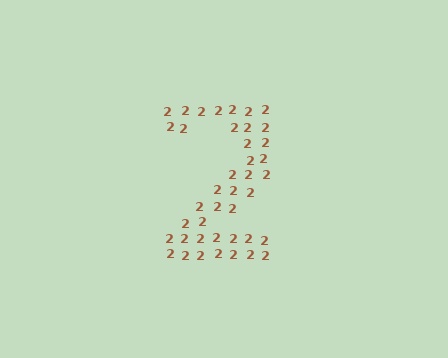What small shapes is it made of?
It is made of small digit 2's.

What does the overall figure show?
The overall figure shows the digit 2.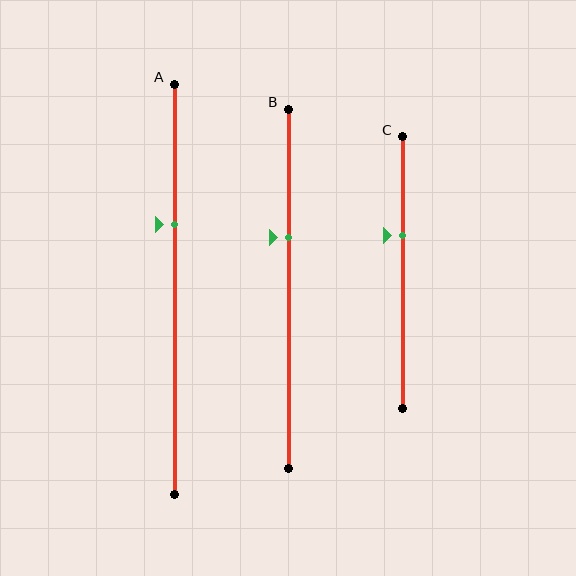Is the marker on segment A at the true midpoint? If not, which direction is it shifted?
No, the marker on segment A is shifted upward by about 16% of the segment length.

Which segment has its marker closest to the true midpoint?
Segment C has its marker closest to the true midpoint.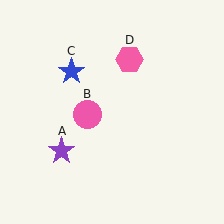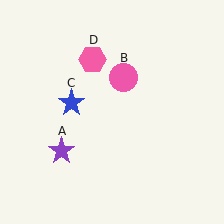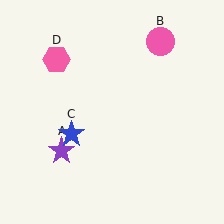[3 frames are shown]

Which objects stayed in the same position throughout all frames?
Purple star (object A) remained stationary.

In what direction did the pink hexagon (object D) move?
The pink hexagon (object D) moved left.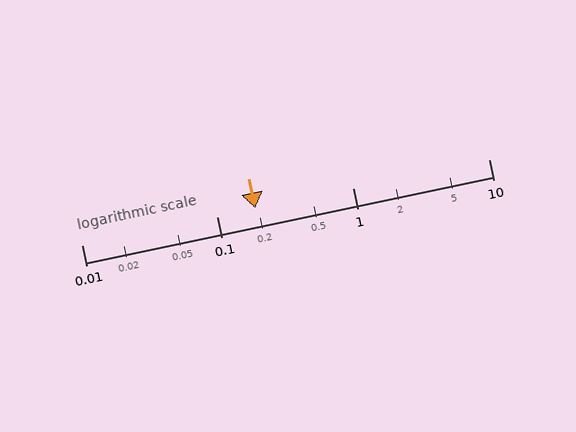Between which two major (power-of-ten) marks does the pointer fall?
The pointer is between 0.1 and 1.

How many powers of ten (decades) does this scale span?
The scale spans 3 decades, from 0.01 to 10.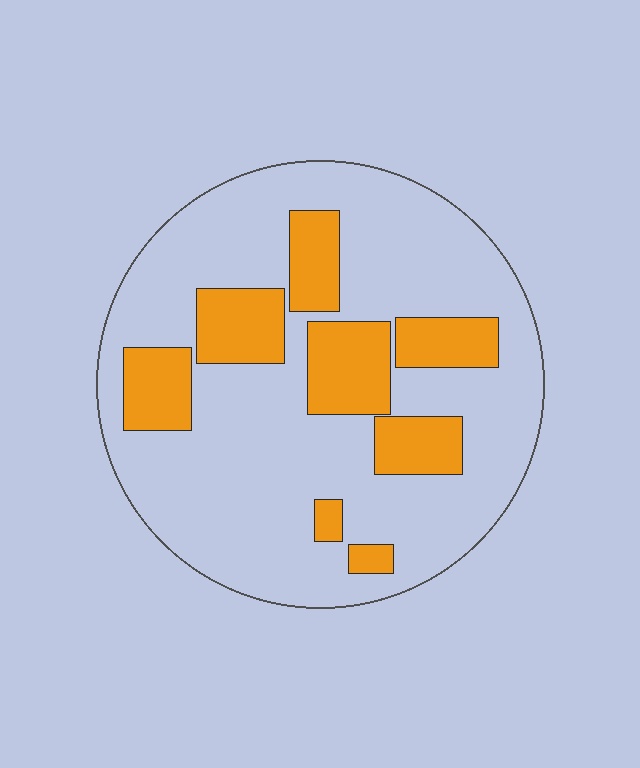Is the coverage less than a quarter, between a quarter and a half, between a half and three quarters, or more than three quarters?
Less than a quarter.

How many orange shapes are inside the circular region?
8.